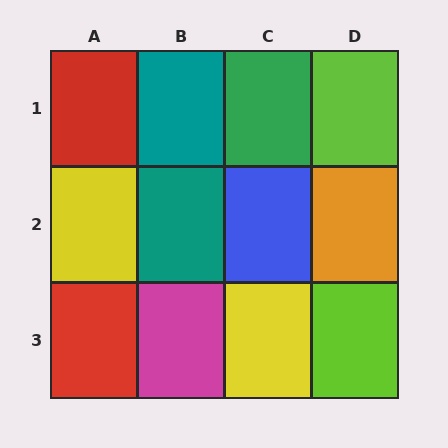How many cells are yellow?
2 cells are yellow.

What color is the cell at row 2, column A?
Yellow.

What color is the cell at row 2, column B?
Teal.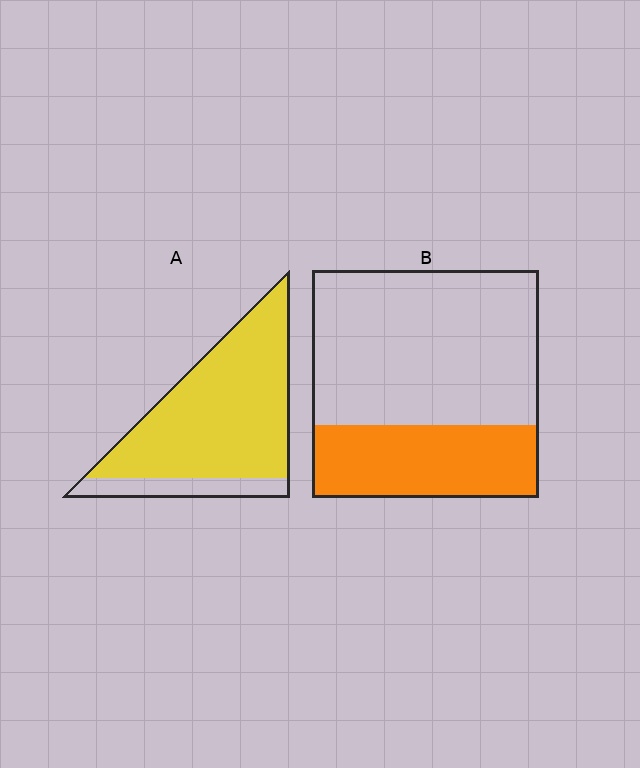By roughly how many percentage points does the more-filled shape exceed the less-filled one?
By roughly 50 percentage points (A over B).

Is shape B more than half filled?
No.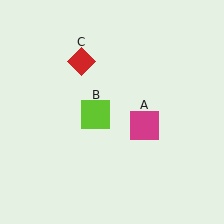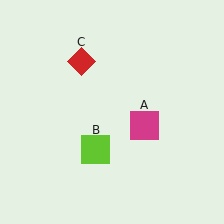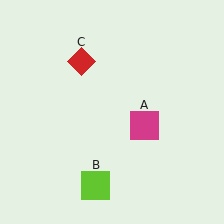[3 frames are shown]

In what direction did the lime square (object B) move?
The lime square (object B) moved down.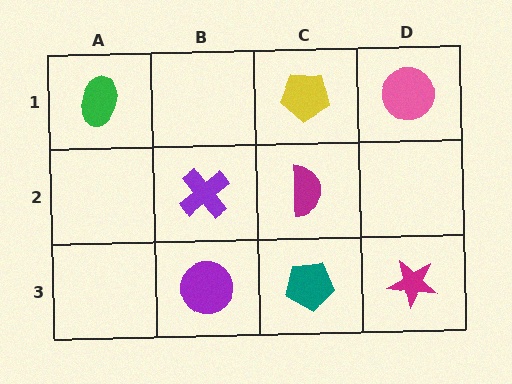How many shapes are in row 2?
2 shapes.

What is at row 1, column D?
A pink circle.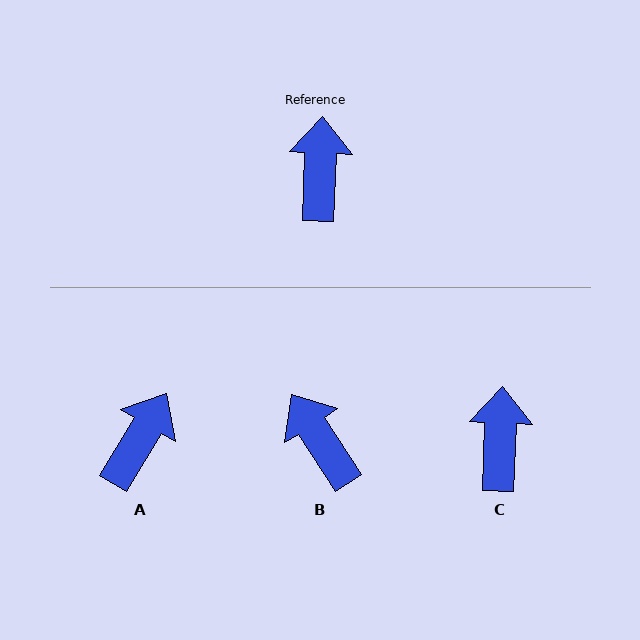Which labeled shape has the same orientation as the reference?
C.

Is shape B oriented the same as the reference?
No, it is off by about 35 degrees.